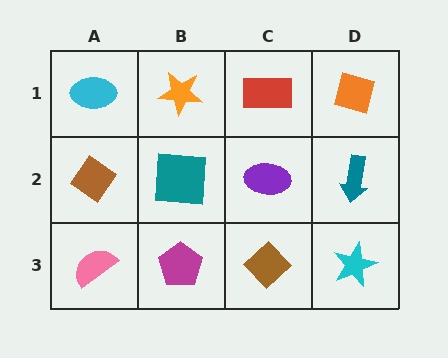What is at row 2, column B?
A teal square.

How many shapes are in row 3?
4 shapes.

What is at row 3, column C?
A brown diamond.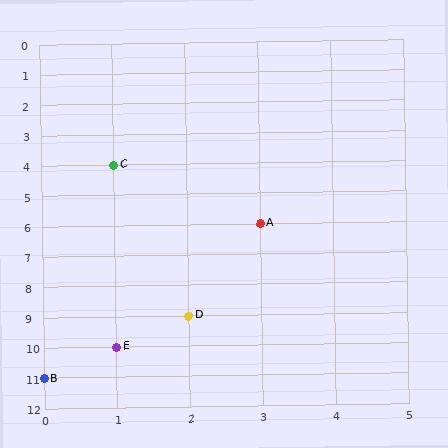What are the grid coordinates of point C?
Point C is at grid coordinates (1, 4).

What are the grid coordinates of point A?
Point A is at grid coordinates (3, 6).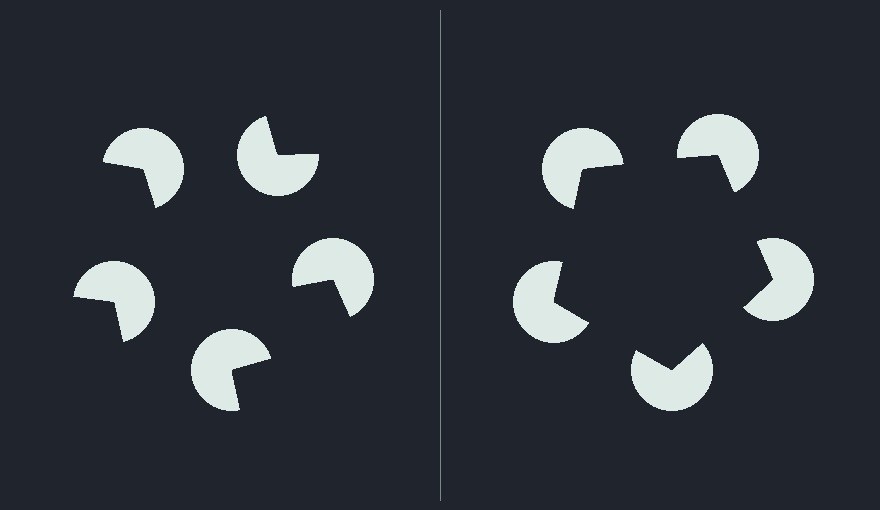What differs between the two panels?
The pac-man discs are positioned identically on both sides; only the wedge orientations differ. On the right they align to a pentagon; on the left they are misaligned.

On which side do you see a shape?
An illusory pentagon appears on the right side. On the left side the wedge cuts are rotated, so no coherent shape forms.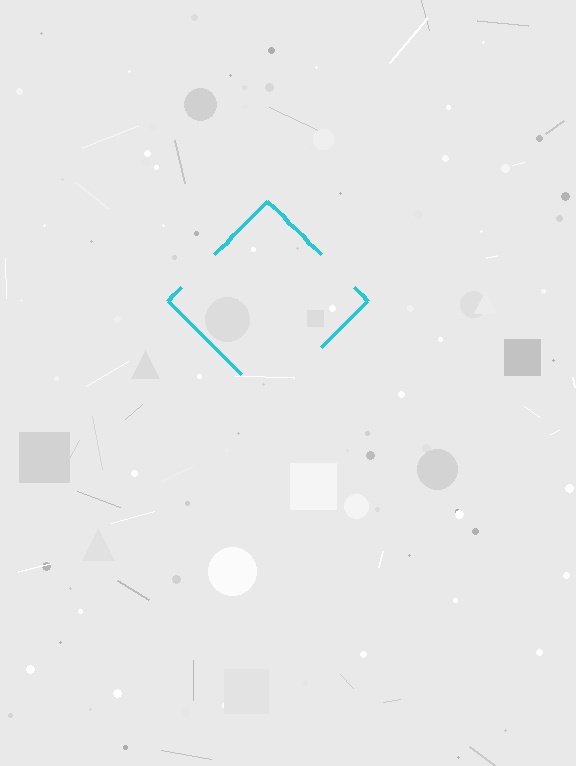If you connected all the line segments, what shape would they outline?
They would outline a diamond.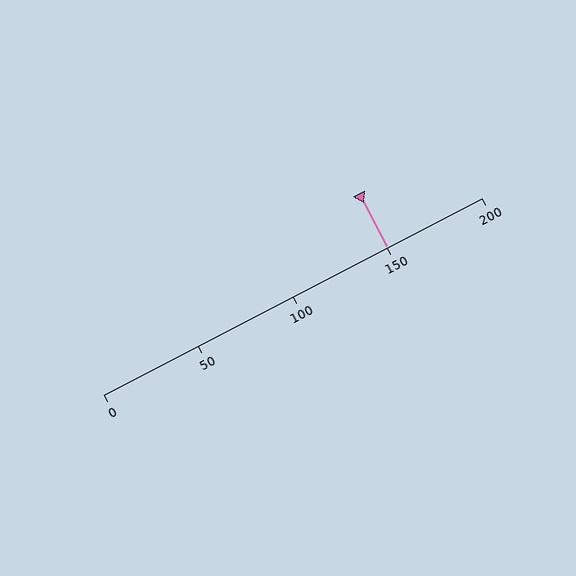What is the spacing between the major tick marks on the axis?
The major ticks are spaced 50 apart.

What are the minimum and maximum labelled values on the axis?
The axis runs from 0 to 200.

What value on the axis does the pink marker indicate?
The marker indicates approximately 150.